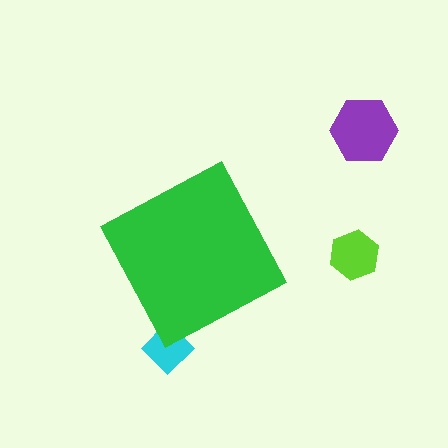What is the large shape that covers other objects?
A green diamond.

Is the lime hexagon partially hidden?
No, the lime hexagon is fully visible.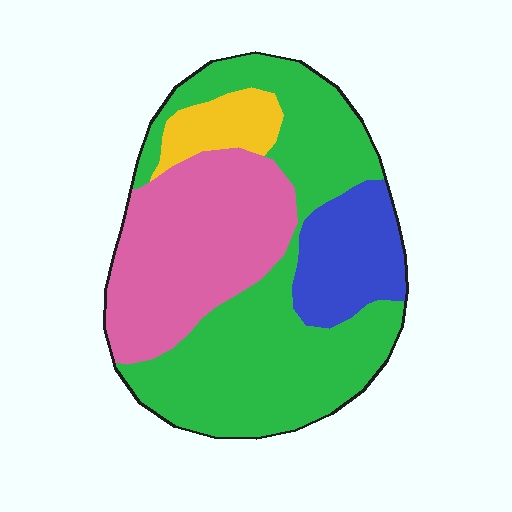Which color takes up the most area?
Green, at roughly 50%.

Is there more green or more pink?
Green.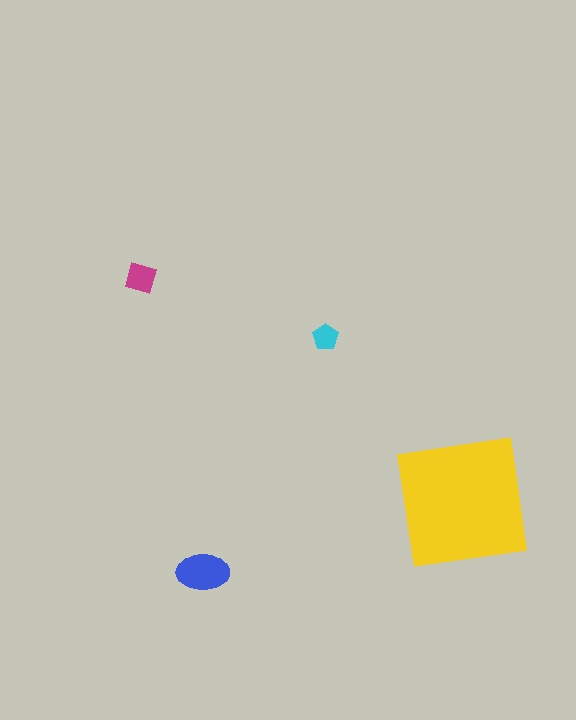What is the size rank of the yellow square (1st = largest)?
1st.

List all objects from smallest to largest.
The cyan pentagon, the magenta diamond, the blue ellipse, the yellow square.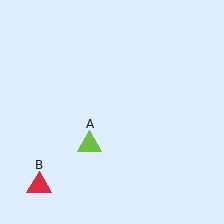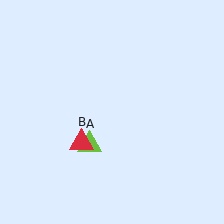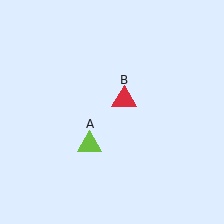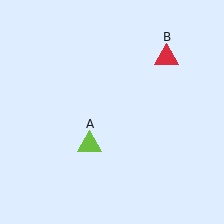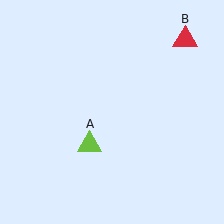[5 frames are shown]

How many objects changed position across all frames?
1 object changed position: red triangle (object B).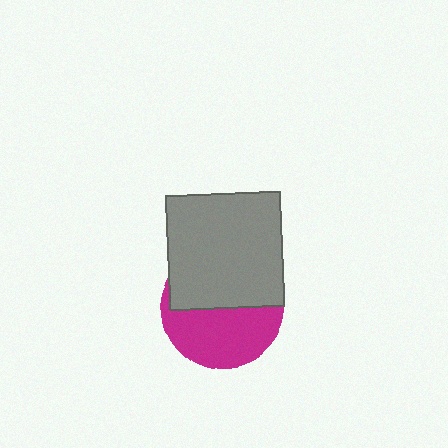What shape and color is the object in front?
The object in front is a gray square.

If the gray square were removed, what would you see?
You would see the complete magenta circle.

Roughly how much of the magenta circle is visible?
About half of it is visible (roughly 50%).